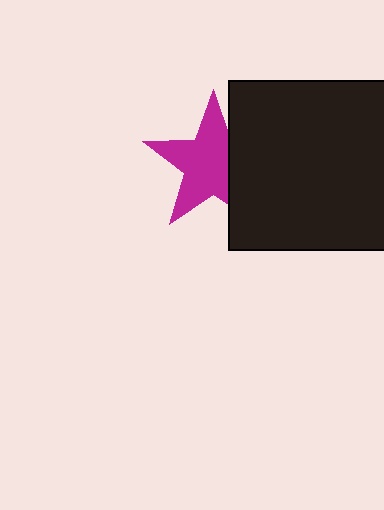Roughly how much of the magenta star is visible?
Most of it is visible (roughly 69%).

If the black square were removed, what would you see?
You would see the complete magenta star.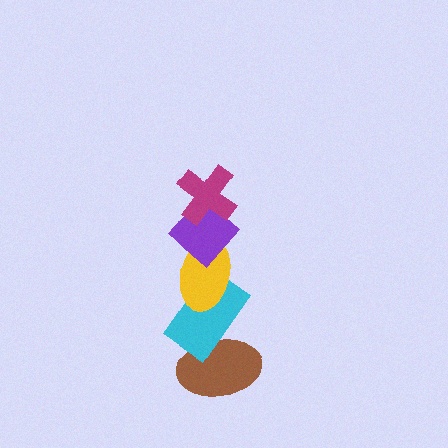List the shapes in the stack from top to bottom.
From top to bottom: the magenta cross, the purple diamond, the yellow ellipse, the cyan rectangle, the brown ellipse.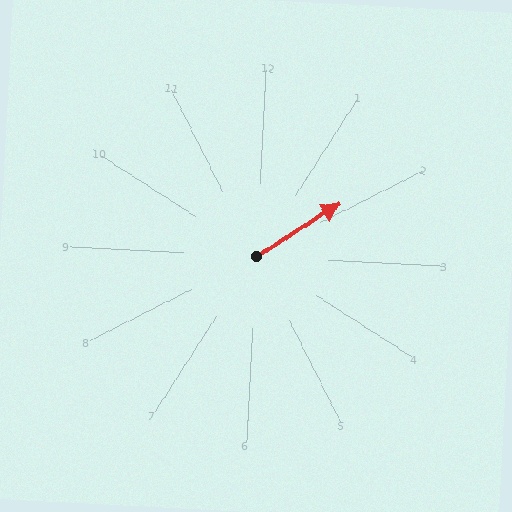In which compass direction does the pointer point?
Northeast.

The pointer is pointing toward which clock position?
Roughly 2 o'clock.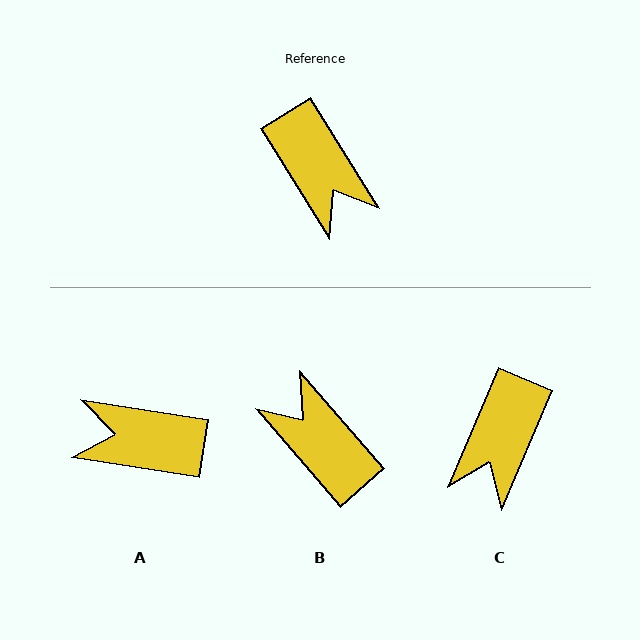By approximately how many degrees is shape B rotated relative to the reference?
Approximately 171 degrees clockwise.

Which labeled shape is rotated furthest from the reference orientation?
B, about 171 degrees away.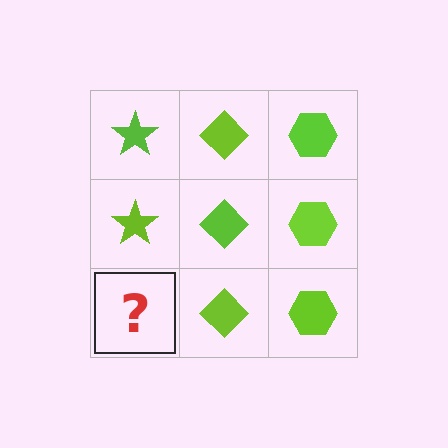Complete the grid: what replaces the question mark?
The question mark should be replaced with a lime star.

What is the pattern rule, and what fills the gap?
The rule is that each column has a consistent shape. The gap should be filled with a lime star.